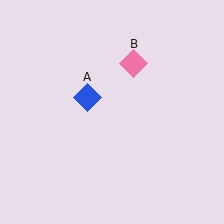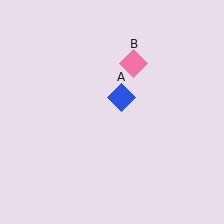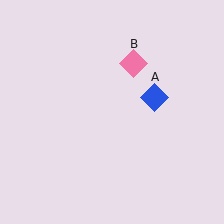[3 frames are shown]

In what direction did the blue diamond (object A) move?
The blue diamond (object A) moved right.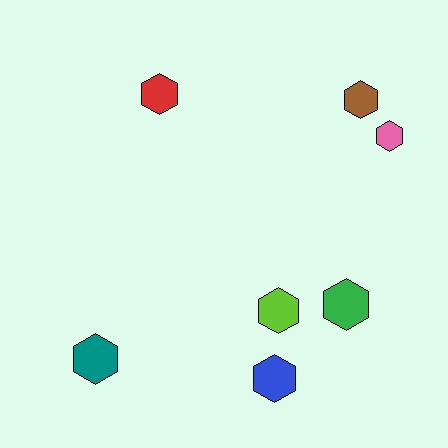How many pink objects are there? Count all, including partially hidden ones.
There is 1 pink object.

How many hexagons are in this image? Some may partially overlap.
There are 7 hexagons.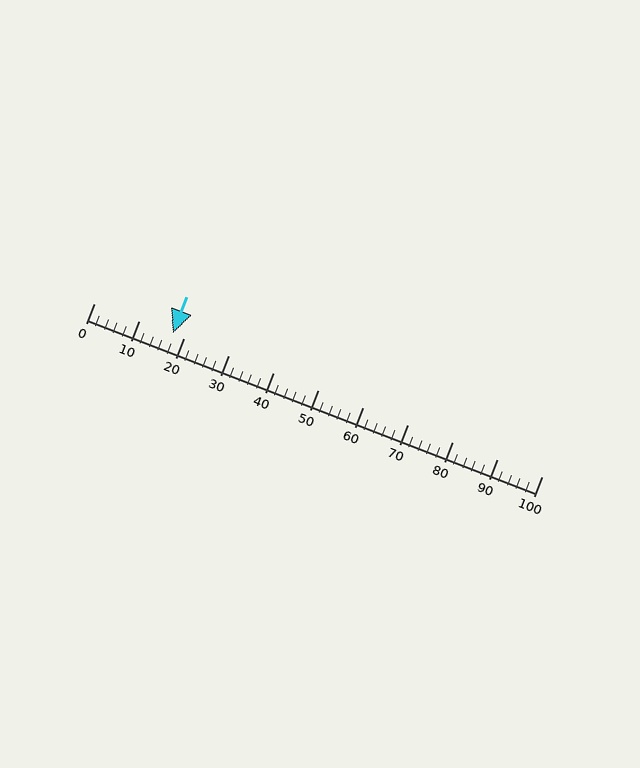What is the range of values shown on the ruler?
The ruler shows values from 0 to 100.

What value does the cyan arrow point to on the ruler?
The cyan arrow points to approximately 18.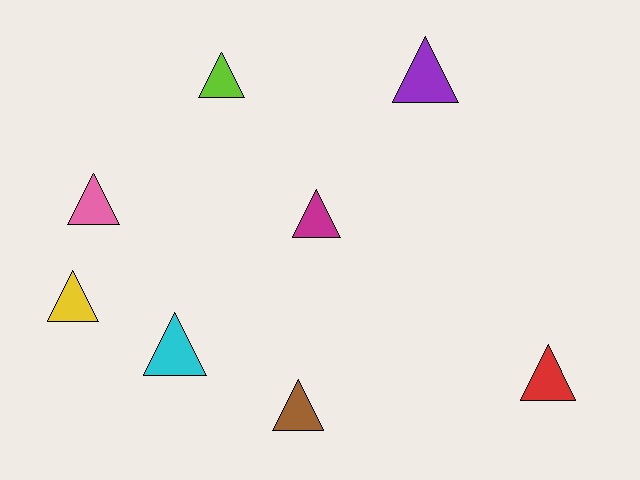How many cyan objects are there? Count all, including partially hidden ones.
There is 1 cyan object.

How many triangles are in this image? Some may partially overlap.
There are 8 triangles.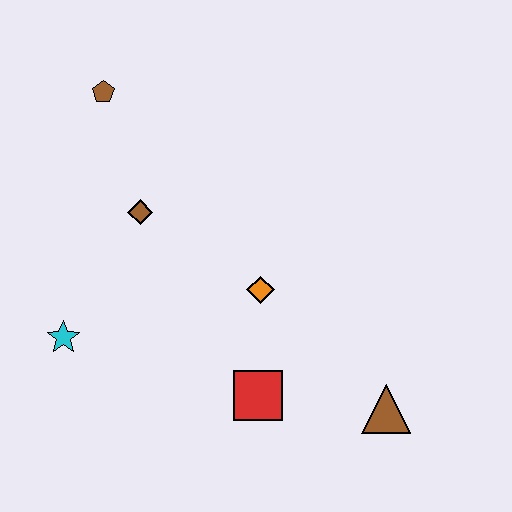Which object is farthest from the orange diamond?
The brown pentagon is farthest from the orange diamond.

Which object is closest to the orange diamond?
The red square is closest to the orange diamond.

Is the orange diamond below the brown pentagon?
Yes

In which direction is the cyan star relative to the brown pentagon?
The cyan star is below the brown pentagon.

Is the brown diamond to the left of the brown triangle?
Yes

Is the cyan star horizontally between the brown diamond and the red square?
No